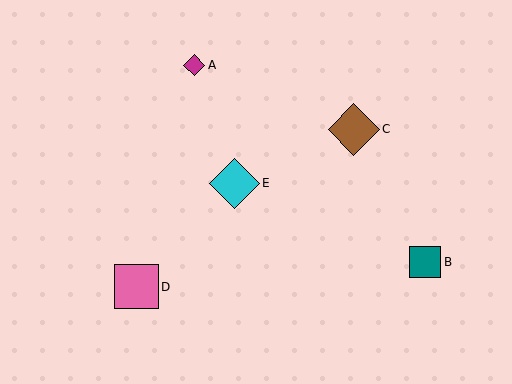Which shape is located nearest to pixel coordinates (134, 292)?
The pink square (labeled D) at (136, 287) is nearest to that location.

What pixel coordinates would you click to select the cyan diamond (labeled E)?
Click at (234, 183) to select the cyan diamond E.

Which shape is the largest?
The brown diamond (labeled C) is the largest.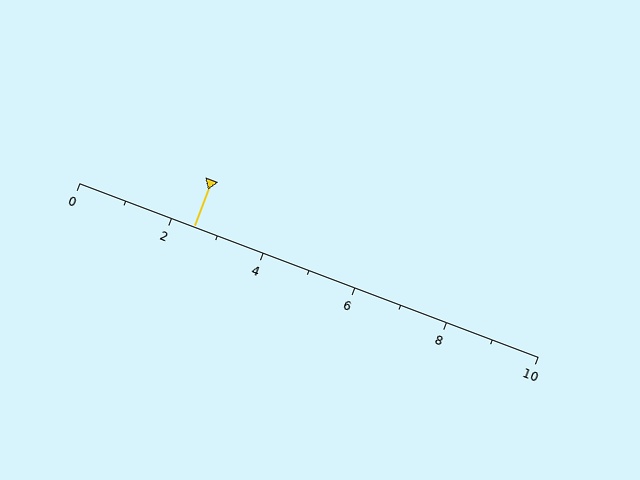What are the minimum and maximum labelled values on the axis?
The axis runs from 0 to 10.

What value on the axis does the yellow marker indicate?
The marker indicates approximately 2.5.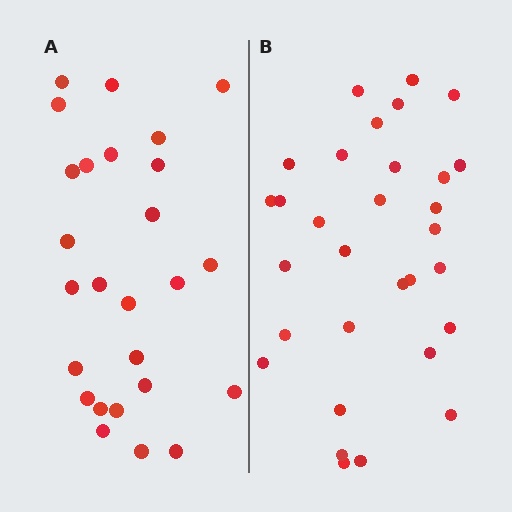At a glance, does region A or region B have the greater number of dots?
Region B (the right region) has more dots.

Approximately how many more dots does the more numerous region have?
Region B has about 5 more dots than region A.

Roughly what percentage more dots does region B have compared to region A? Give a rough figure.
About 20% more.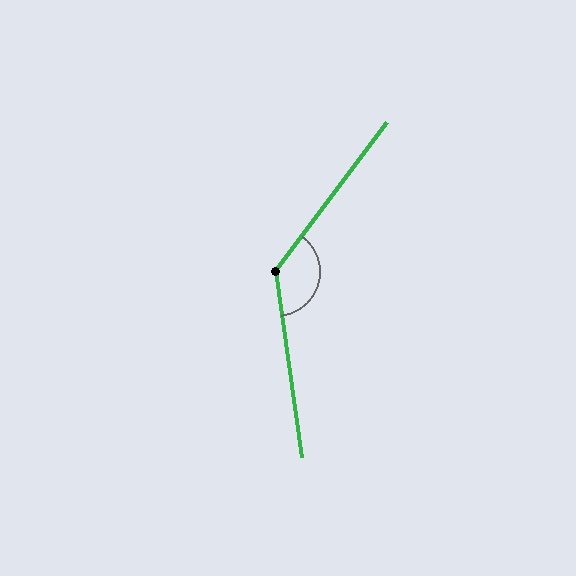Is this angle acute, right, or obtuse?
It is obtuse.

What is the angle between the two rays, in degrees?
Approximately 135 degrees.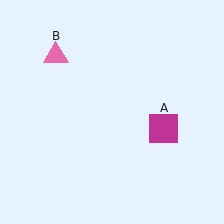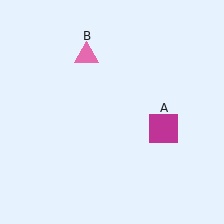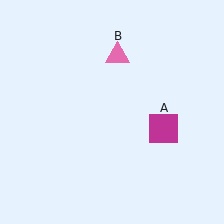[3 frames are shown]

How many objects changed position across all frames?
1 object changed position: pink triangle (object B).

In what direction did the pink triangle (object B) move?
The pink triangle (object B) moved right.